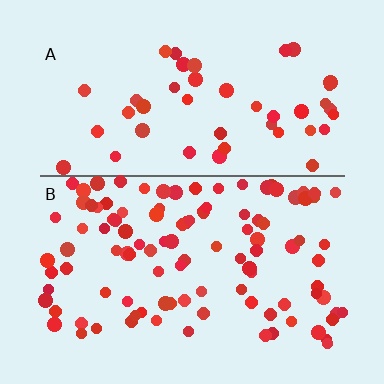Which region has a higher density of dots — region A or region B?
B (the bottom).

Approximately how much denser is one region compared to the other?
Approximately 2.3× — region B over region A.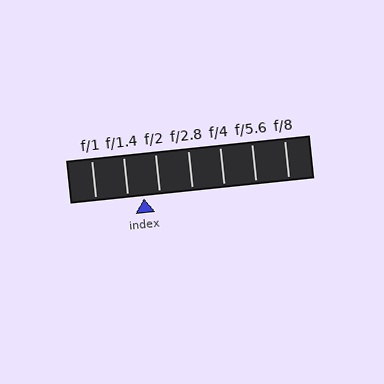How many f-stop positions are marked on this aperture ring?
There are 7 f-stop positions marked.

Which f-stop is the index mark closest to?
The index mark is closest to f/2.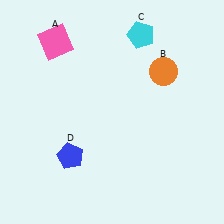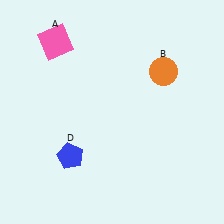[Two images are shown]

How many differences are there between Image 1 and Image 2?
There is 1 difference between the two images.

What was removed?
The cyan pentagon (C) was removed in Image 2.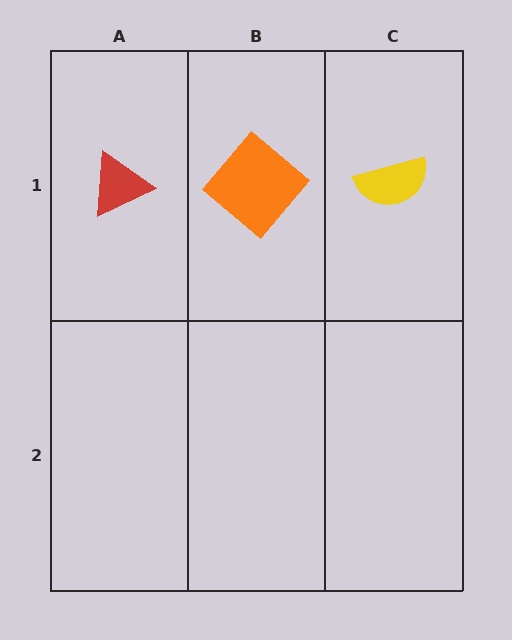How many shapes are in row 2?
0 shapes.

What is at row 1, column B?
An orange diamond.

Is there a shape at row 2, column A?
No, that cell is empty.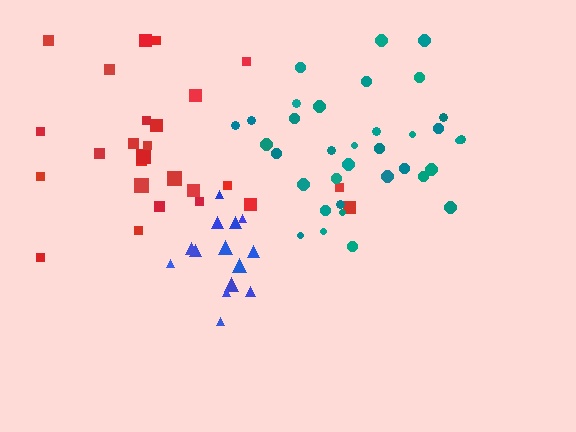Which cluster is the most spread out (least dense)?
Red.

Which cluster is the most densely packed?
Blue.